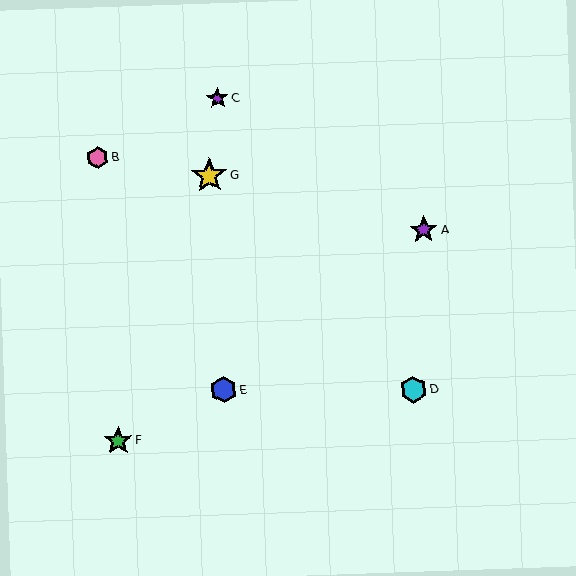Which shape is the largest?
The yellow star (labeled G) is the largest.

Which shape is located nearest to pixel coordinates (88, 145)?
The pink hexagon (labeled B) at (98, 158) is nearest to that location.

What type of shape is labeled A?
Shape A is a purple star.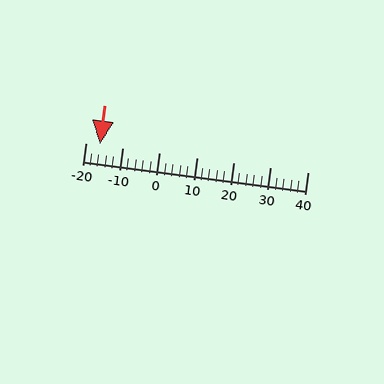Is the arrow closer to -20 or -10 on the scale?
The arrow is closer to -20.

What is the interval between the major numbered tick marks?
The major tick marks are spaced 10 units apart.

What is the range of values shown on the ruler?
The ruler shows values from -20 to 40.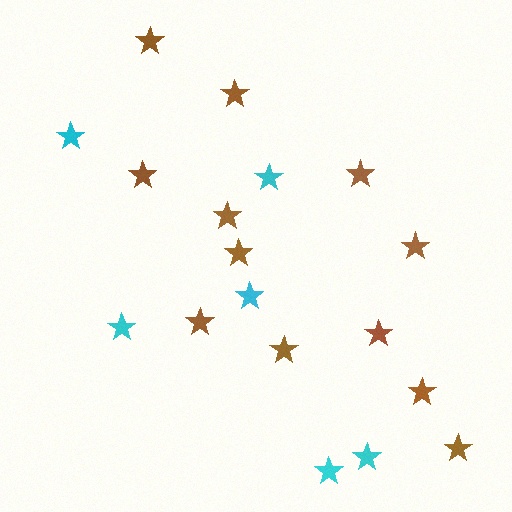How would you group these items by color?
There are 2 groups: one group of cyan stars (6) and one group of brown stars (12).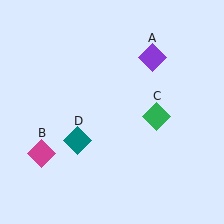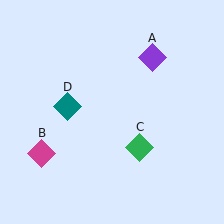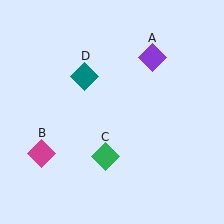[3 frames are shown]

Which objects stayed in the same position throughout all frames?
Purple diamond (object A) and magenta diamond (object B) remained stationary.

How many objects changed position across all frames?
2 objects changed position: green diamond (object C), teal diamond (object D).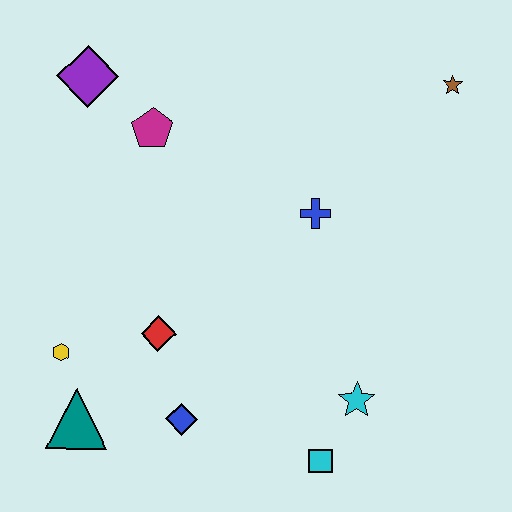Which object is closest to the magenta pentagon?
The purple diamond is closest to the magenta pentagon.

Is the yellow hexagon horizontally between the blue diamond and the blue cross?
No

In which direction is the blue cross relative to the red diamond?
The blue cross is to the right of the red diamond.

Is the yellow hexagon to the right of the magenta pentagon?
No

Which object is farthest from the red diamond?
The brown star is farthest from the red diamond.